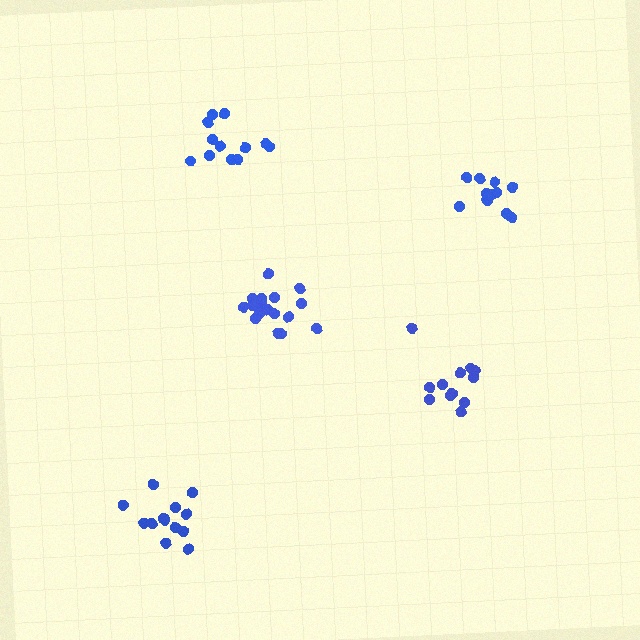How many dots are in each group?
Group 1: 12 dots, Group 2: 13 dots, Group 3: 12 dots, Group 4: 17 dots, Group 5: 11 dots (65 total).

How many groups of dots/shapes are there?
There are 5 groups.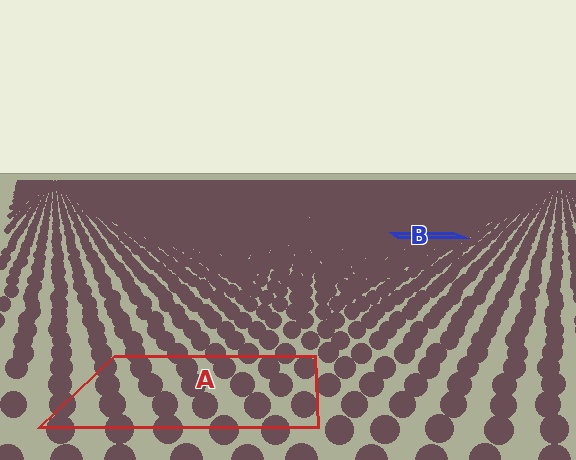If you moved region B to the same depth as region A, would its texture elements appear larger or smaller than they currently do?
They would appear larger. At a closer depth, the same texture elements are projected at a bigger on-screen size.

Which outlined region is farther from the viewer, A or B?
Region B is farther from the viewer — the texture elements inside it appear smaller and more densely packed.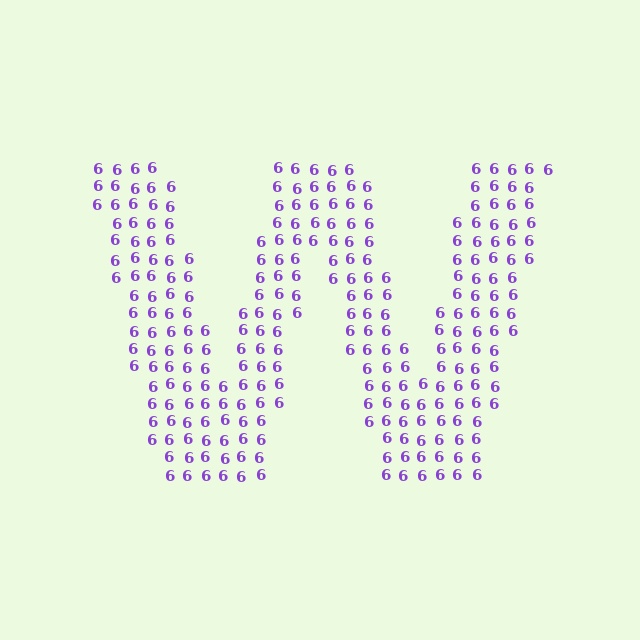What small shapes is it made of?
It is made of small digit 6's.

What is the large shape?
The large shape is the letter W.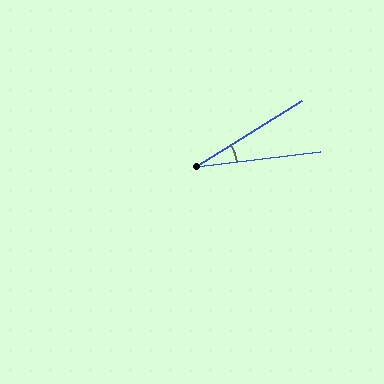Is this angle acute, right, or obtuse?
It is acute.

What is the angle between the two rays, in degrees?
Approximately 25 degrees.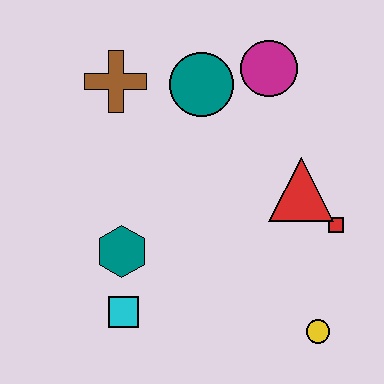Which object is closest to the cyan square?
The teal hexagon is closest to the cyan square.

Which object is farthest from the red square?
The brown cross is farthest from the red square.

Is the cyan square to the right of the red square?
No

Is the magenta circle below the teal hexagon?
No